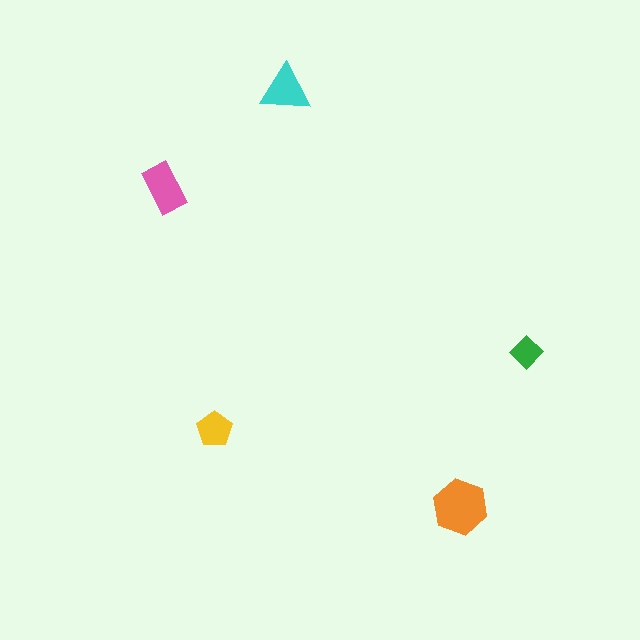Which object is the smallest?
The green diamond.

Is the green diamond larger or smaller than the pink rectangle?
Smaller.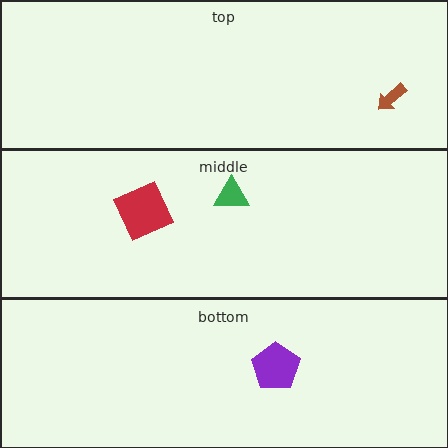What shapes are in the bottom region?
The purple pentagon.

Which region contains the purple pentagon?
The bottom region.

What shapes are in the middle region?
The red square, the green triangle.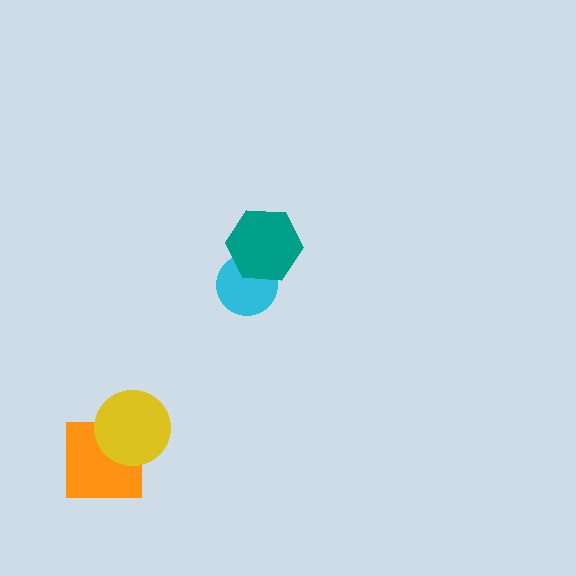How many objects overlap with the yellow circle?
1 object overlaps with the yellow circle.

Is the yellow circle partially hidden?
No, no other shape covers it.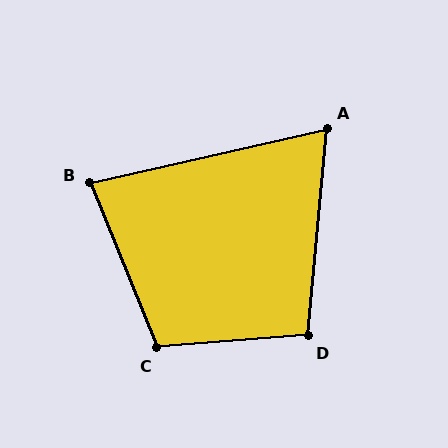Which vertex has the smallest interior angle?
A, at approximately 72 degrees.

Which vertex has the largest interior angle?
C, at approximately 108 degrees.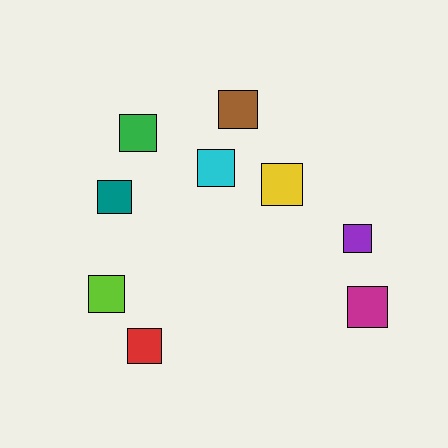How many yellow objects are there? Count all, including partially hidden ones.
There is 1 yellow object.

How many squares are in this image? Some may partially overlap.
There are 9 squares.